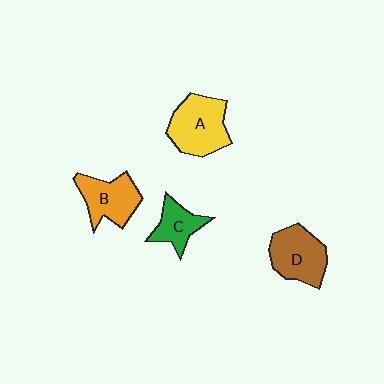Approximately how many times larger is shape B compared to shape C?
Approximately 1.4 times.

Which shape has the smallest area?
Shape C (green).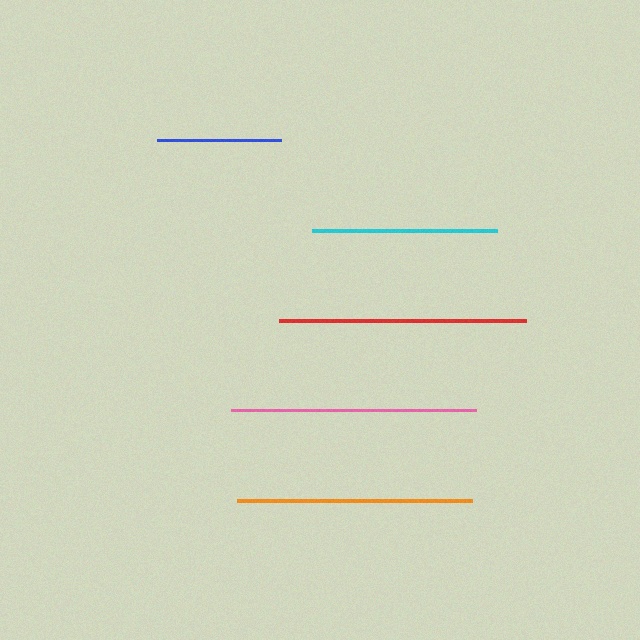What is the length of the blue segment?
The blue segment is approximately 124 pixels long.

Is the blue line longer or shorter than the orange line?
The orange line is longer than the blue line.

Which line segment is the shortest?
The blue line is the shortest at approximately 124 pixels.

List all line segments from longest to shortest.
From longest to shortest: red, pink, orange, cyan, blue.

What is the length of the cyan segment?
The cyan segment is approximately 186 pixels long.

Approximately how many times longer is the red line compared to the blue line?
The red line is approximately 2.0 times the length of the blue line.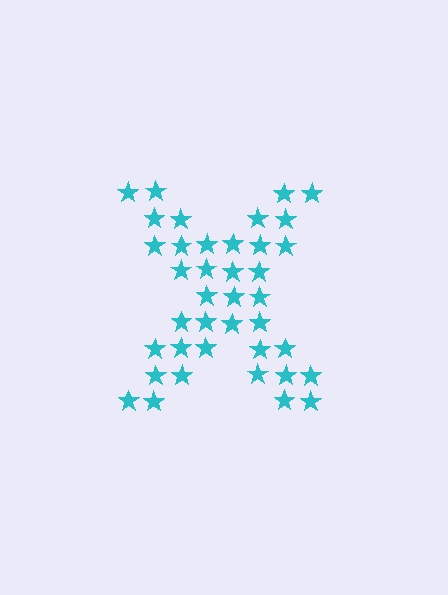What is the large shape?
The large shape is the letter X.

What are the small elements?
The small elements are stars.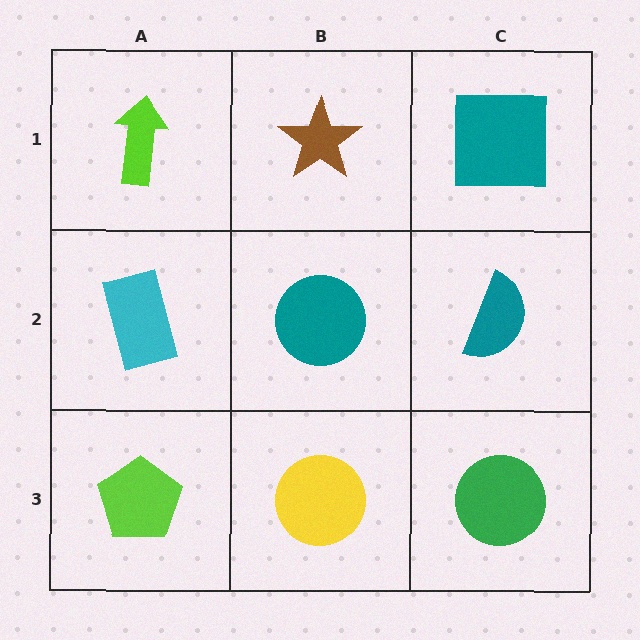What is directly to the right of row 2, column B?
A teal semicircle.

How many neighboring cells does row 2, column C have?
3.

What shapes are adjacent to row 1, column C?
A teal semicircle (row 2, column C), a brown star (row 1, column B).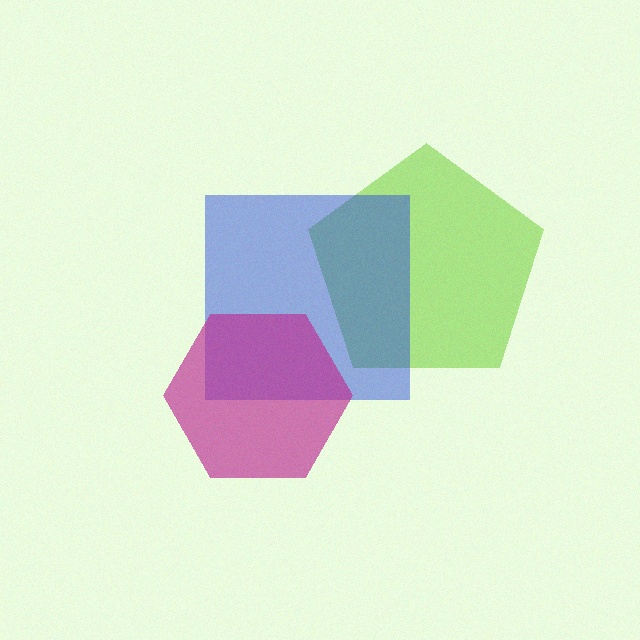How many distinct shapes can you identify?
There are 3 distinct shapes: a lime pentagon, a blue square, a magenta hexagon.